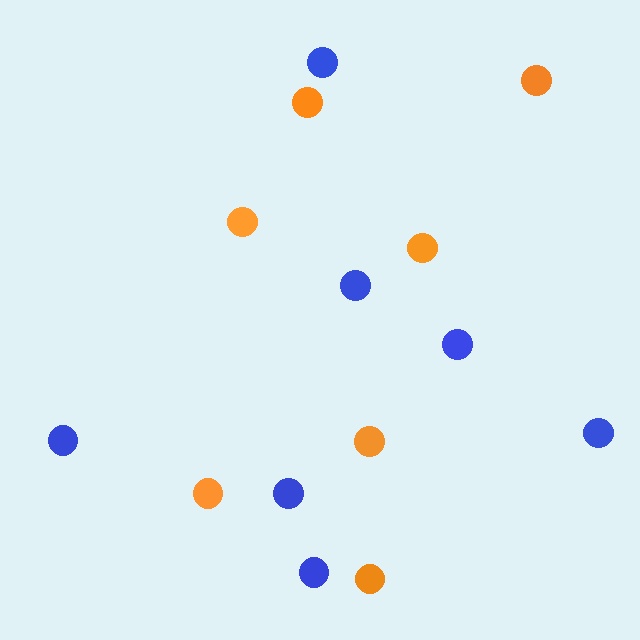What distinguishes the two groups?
There are 2 groups: one group of blue circles (7) and one group of orange circles (7).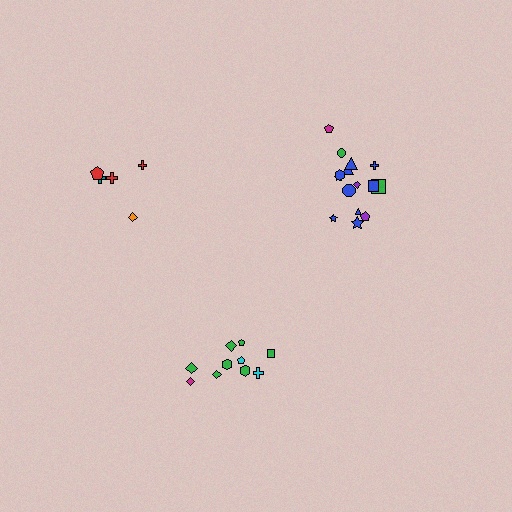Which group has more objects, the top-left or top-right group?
The top-right group.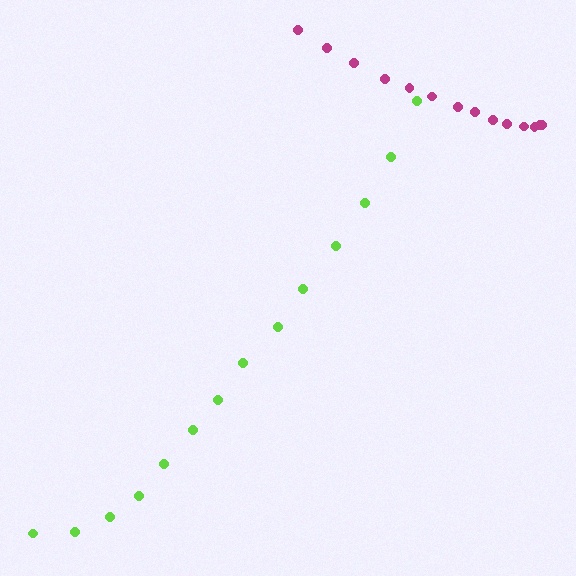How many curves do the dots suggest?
There are 2 distinct paths.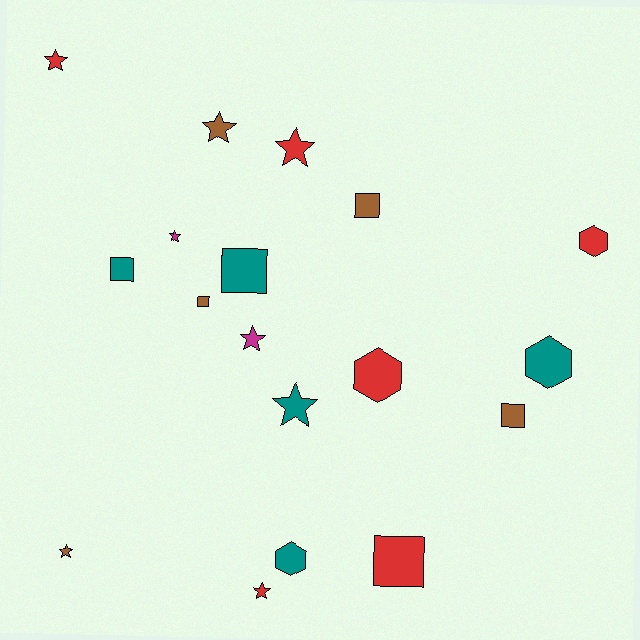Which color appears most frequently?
Red, with 6 objects.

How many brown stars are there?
There are 2 brown stars.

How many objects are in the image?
There are 18 objects.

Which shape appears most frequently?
Star, with 8 objects.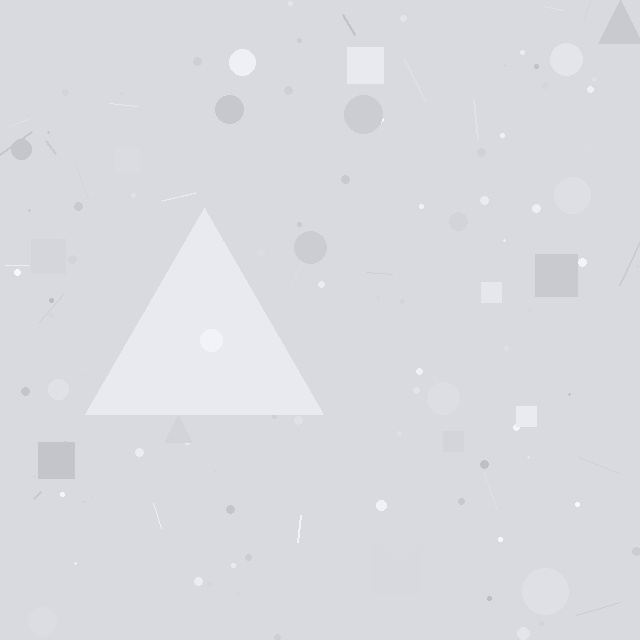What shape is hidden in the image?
A triangle is hidden in the image.